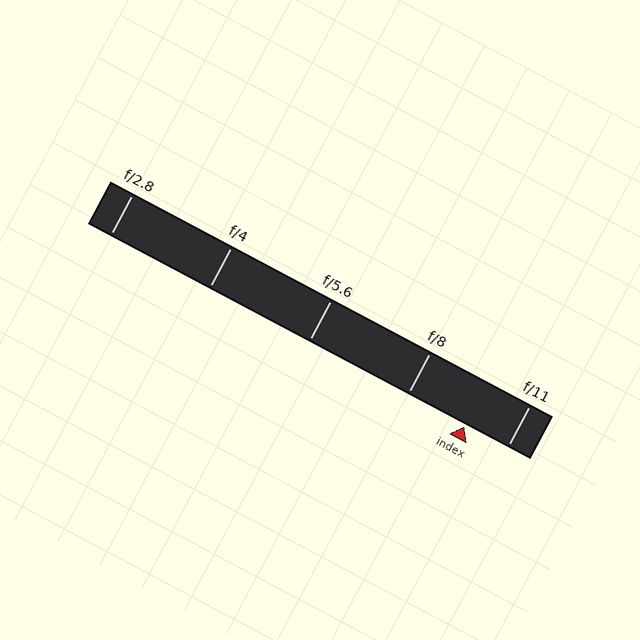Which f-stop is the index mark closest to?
The index mark is closest to f/11.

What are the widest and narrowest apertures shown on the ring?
The widest aperture shown is f/2.8 and the narrowest is f/11.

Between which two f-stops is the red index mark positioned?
The index mark is between f/8 and f/11.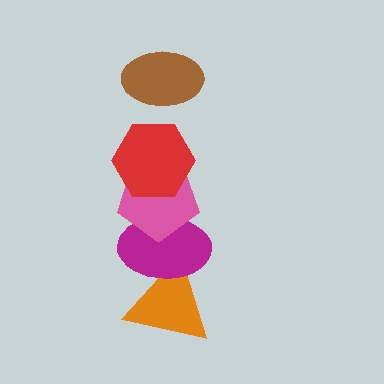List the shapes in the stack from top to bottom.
From top to bottom: the brown ellipse, the red hexagon, the pink pentagon, the magenta ellipse, the orange triangle.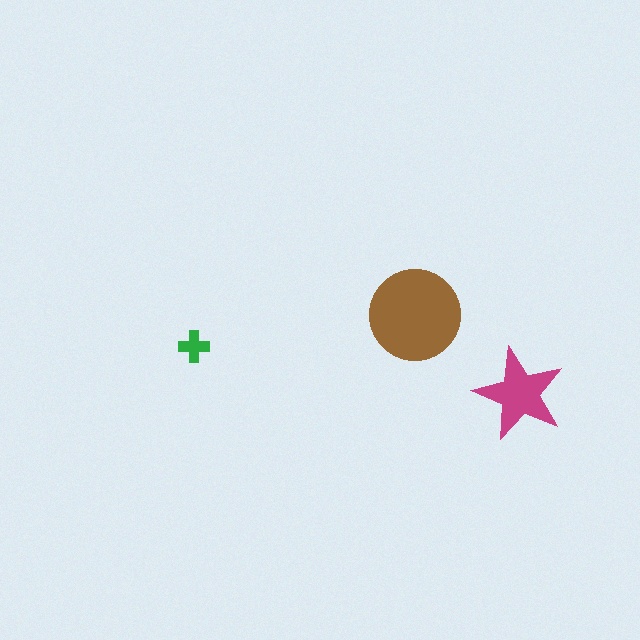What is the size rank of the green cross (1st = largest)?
3rd.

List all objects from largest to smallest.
The brown circle, the magenta star, the green cross.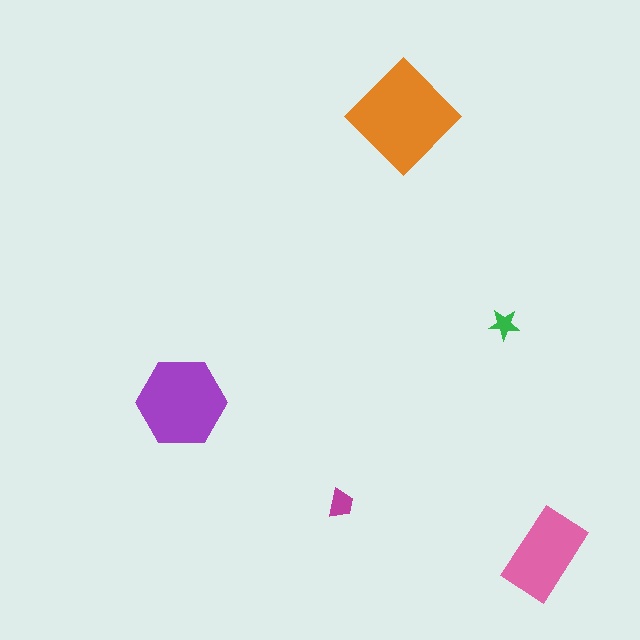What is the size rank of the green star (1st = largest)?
5th.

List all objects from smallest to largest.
The green star, the magenta trapezoid, the pink rectangle, the purple hexagon, the orange diamond.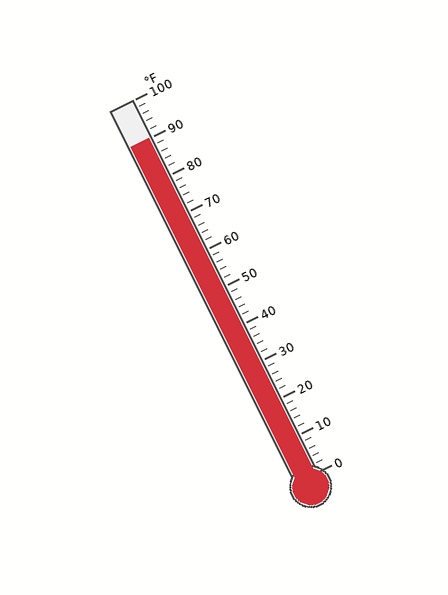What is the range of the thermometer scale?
The thermometer scale ranges from 0°F to 100°F.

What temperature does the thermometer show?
The thermometer shows approximately 90°F.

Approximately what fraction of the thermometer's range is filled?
The thermometer is filled to approximately 90% of its range.